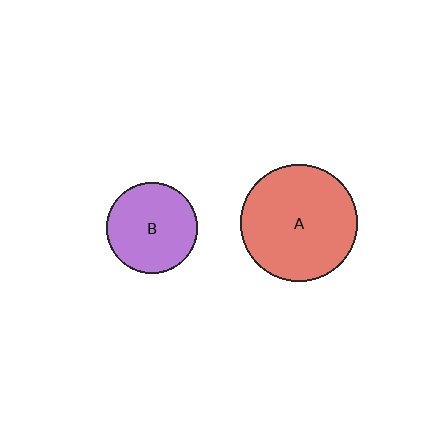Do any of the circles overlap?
No, none of the circles overlap.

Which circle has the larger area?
Circle A (red).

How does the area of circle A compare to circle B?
Approximately 1.6 times.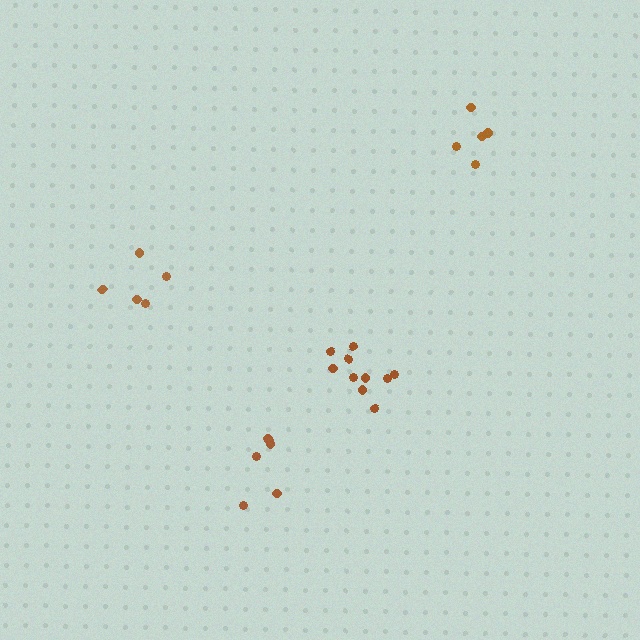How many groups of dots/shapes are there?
There are 4 groups.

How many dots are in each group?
Group 1: 6 dots, Group 2: 5 dots, Group 3: 5 dots, Group 4: 10 dots (26 total).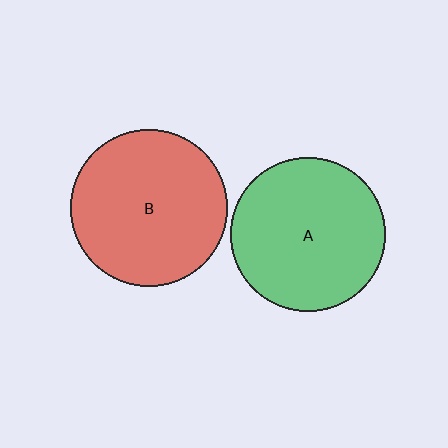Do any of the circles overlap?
No, none of the circles overlap.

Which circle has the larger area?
Circle B (red).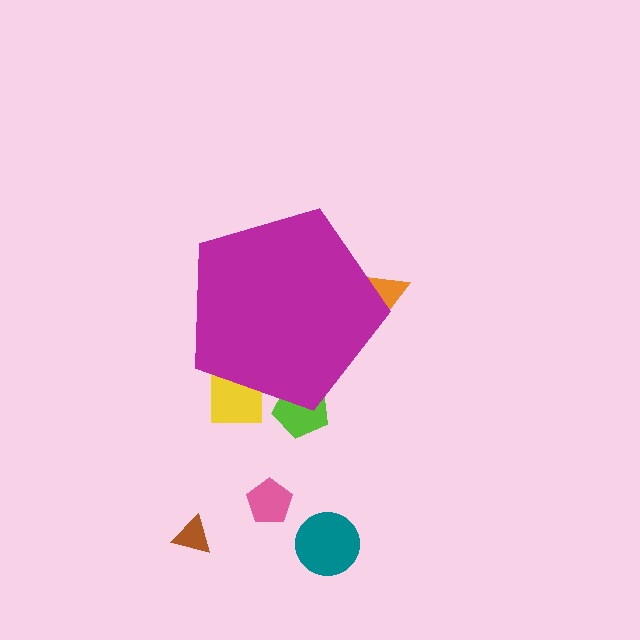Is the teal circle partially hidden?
No, the teal circle is fully visible.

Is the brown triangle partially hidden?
No, the brown triangle is fully visible.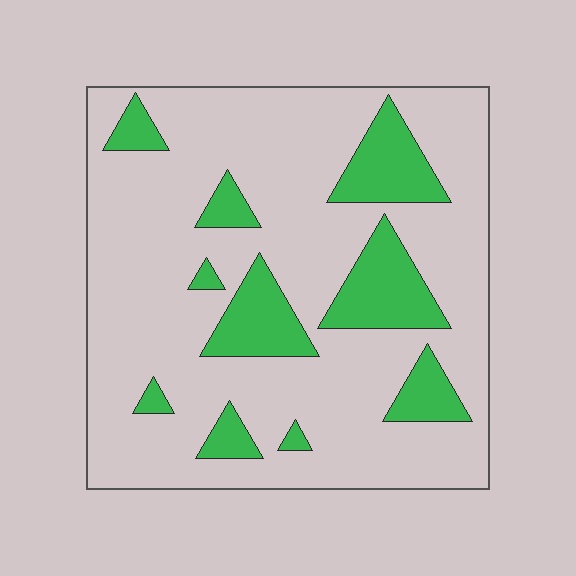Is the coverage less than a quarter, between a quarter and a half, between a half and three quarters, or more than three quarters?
Less than a quarter.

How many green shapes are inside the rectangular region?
10.